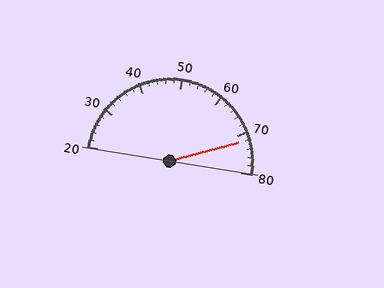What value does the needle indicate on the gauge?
The needle indicates approximately 72.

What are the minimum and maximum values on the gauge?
The gauge ranges from 20 to 80.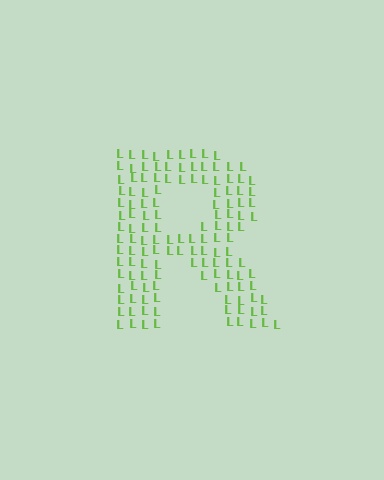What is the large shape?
The large shape is the letter R.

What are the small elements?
The small elements are letter L's.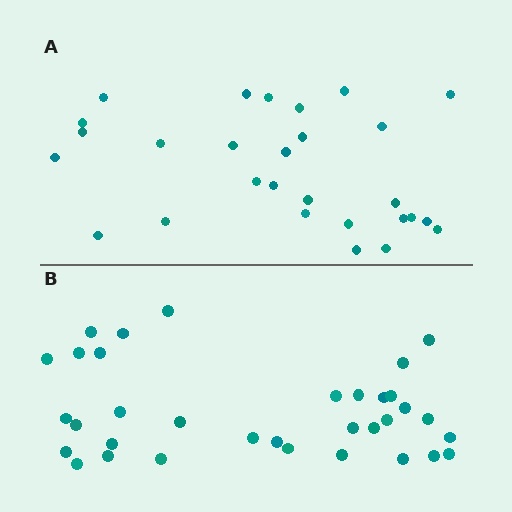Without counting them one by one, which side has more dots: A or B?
Region B (the bottom region) has more dots.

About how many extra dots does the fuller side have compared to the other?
Region B has about 6 more dots than region A.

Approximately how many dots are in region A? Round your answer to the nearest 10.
About 30 dots. (The exact count is 28, which rounds to 30.)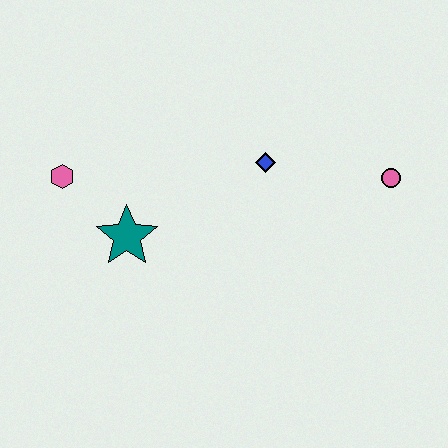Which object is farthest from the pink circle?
The pink hexagon is farthest from the pink circle.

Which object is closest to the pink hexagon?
The teal star is closest to the pink hexagon.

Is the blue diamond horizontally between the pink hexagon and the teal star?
No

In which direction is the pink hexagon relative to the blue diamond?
The pink hexagon is to the left of the blue diamond.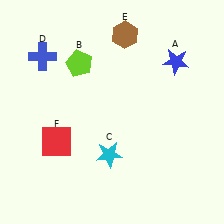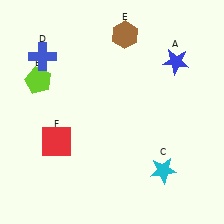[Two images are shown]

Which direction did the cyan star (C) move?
The cyan star (C) moved right.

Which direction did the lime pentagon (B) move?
The lime pentagon (B) moved left.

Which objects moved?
The objects that moved are: the lime pentagon (B), the cyan star (C).